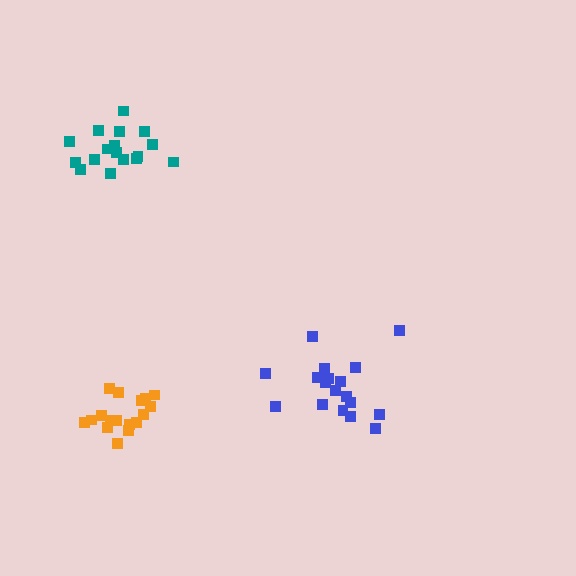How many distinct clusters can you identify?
There are 3 distinct clusters.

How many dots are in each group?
Group 1: 18 dots, Group 2: 18 dots, Group 3: 17 dots (53 total).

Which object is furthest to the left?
The teal cluster is leftmost.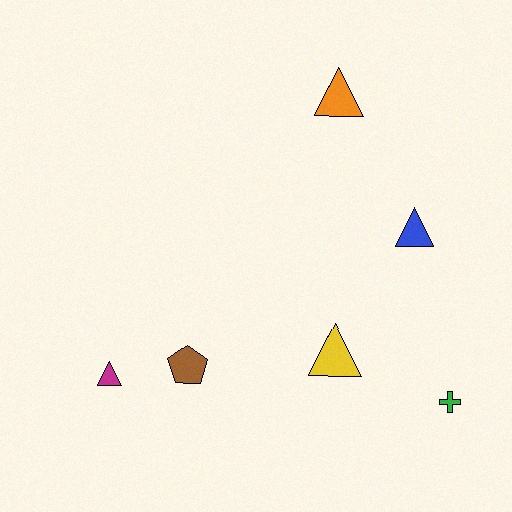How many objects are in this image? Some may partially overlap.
There are 6 objects.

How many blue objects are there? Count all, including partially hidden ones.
There is 1 blue object.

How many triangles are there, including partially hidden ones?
There are 4 triangles.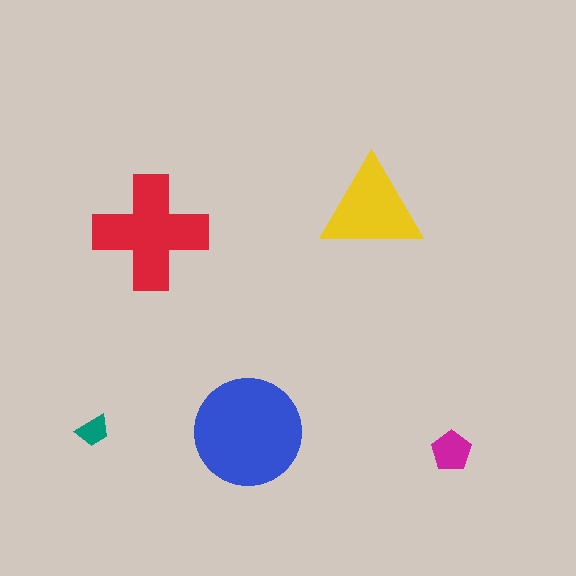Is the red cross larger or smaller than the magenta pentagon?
Larger.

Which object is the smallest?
The teal trapezoid.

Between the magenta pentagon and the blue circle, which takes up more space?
The blue circle.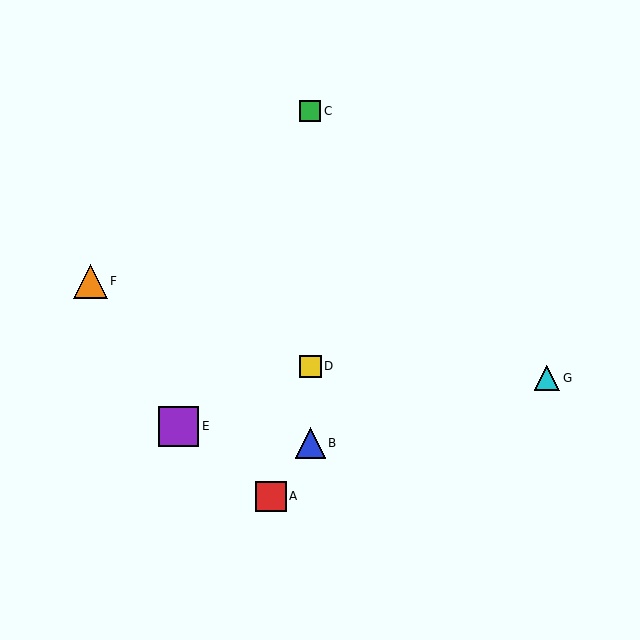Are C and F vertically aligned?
No, C is at x≈310 and F is at x≈90.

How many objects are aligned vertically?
3 objects (B, C, D) are aligned vertically.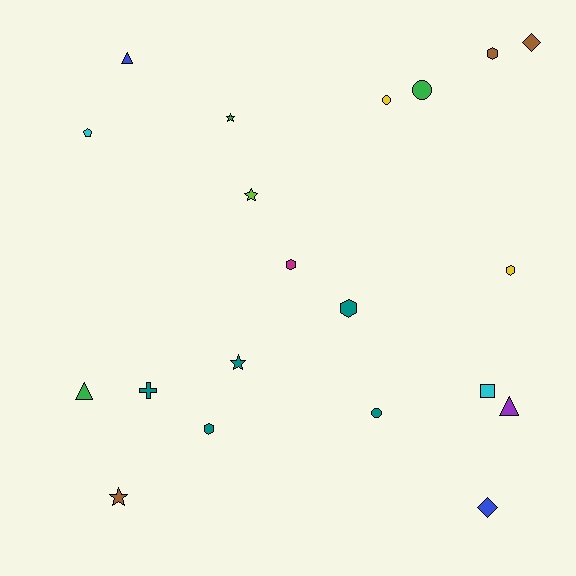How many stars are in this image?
There are 4 stars.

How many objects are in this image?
There are 20 objects.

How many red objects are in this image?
There are no red objects.